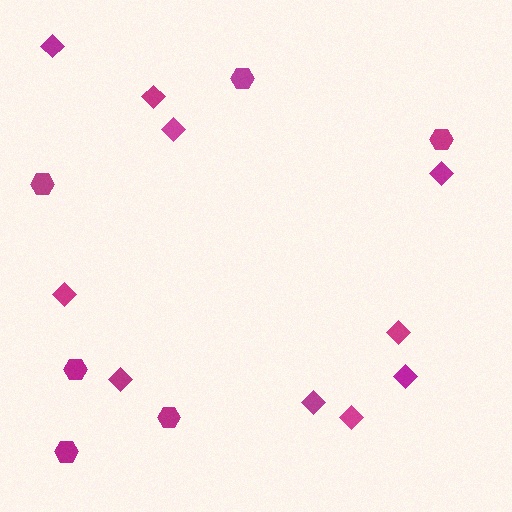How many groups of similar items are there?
There are 2 groups: one group of diamonds (10) and one group of hexagons (6).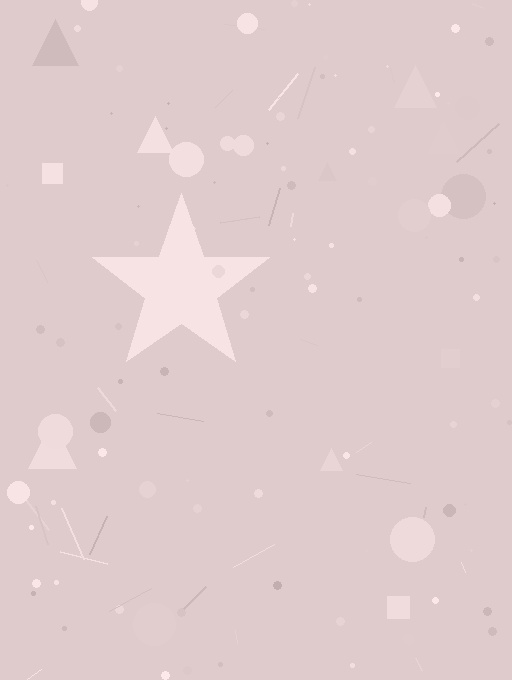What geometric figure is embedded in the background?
A star is embedded in the background.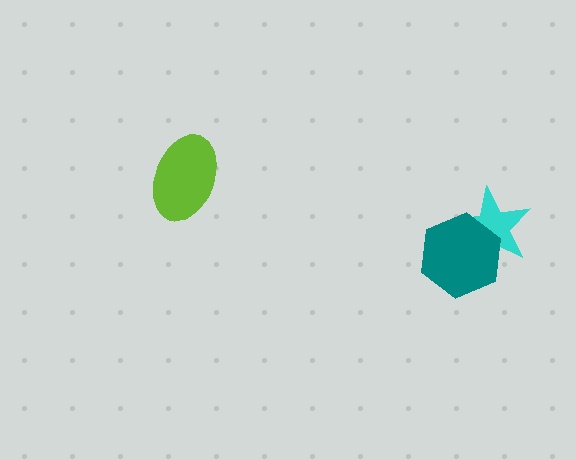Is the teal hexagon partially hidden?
No, no other shape covers it.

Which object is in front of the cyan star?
The teal hexagon is in front of the cyan star.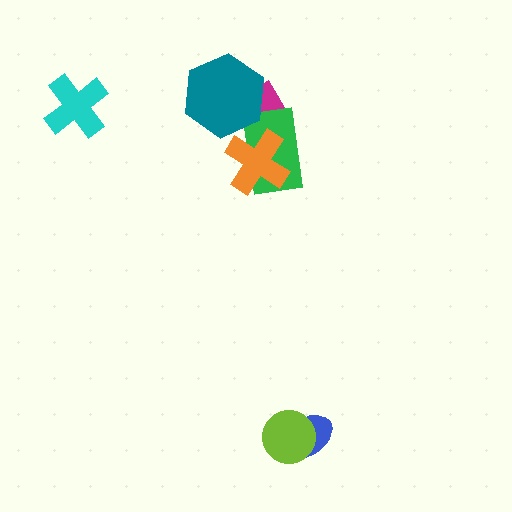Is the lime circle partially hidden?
No, no other shape covers it.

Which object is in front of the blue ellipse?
The lime circle is in front of the blue ellipse.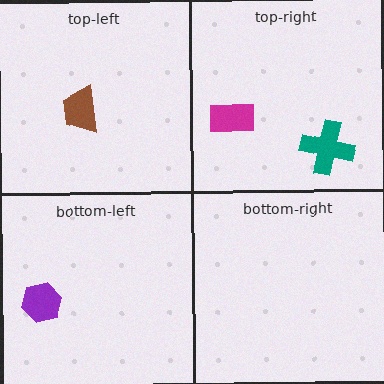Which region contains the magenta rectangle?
The top-right region.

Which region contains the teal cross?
The top-right region.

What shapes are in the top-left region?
The brown trapezoid.